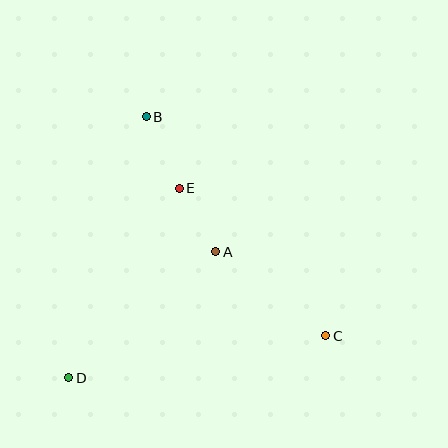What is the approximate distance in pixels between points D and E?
The distance between D and E is approximately 219 pixels.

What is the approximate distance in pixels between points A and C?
The distance between A and C is approximately 139 pixels.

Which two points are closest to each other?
Points A and E are closest to each other.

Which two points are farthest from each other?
Points B and C are farthest from each other.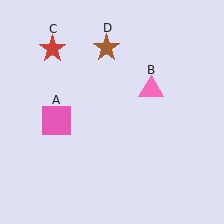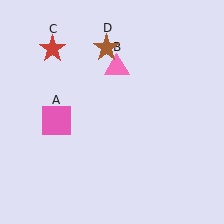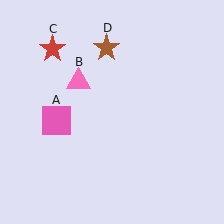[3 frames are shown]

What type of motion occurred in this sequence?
The pink triangle (object B) rotated counterclockwise around the center of the scene.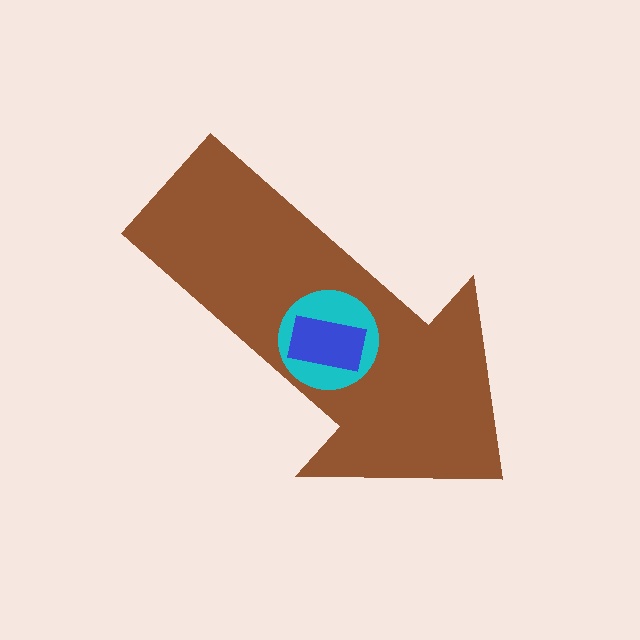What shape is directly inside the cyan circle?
The blue rectangle.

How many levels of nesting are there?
3.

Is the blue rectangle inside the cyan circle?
Yes.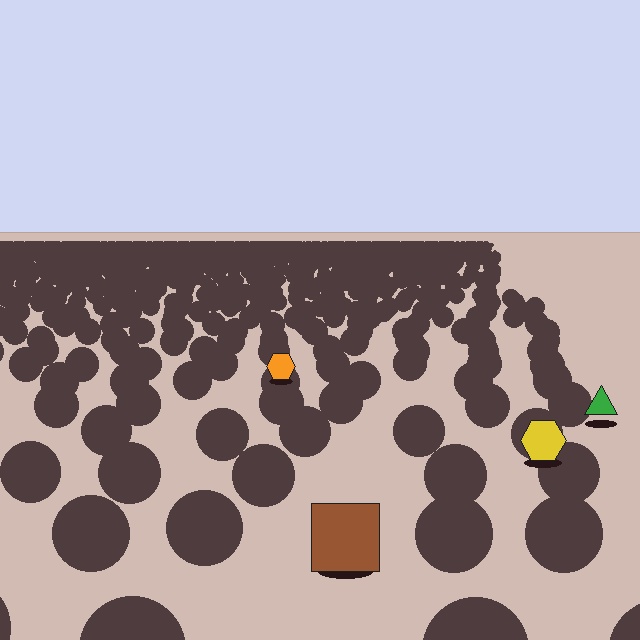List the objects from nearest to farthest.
From nearest to farthest: the brown square, the yellow hexagon, the green triangle, the orange hexagon.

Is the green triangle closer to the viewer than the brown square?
No. The brown square is closer — you can tell from the texture gradient: the ground texture is coarser near it.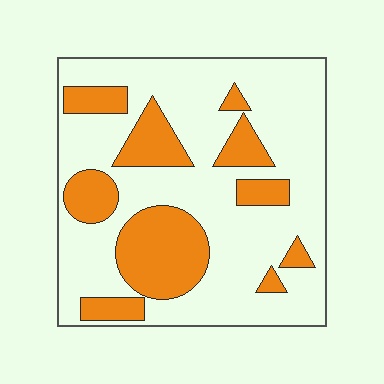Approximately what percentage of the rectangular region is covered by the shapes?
Approximately 30%.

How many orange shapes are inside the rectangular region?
10.